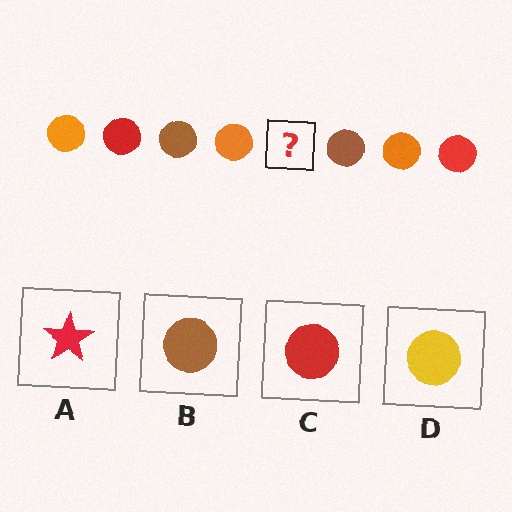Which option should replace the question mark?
Option C.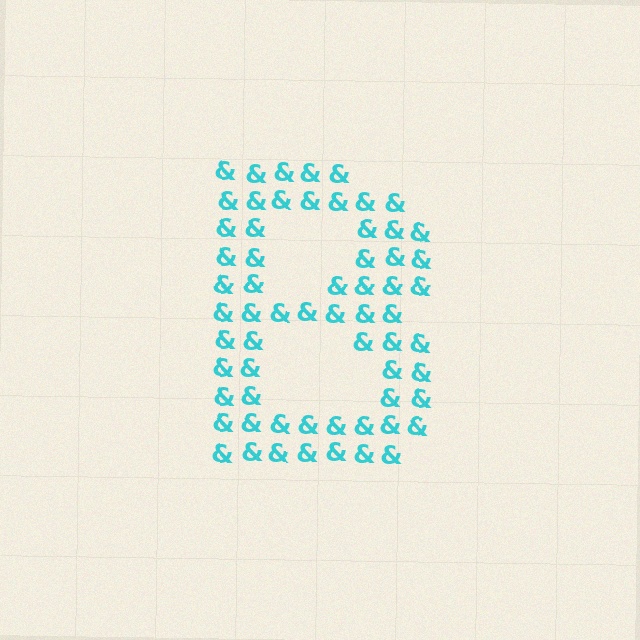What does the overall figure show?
The overall figure shows the letter B.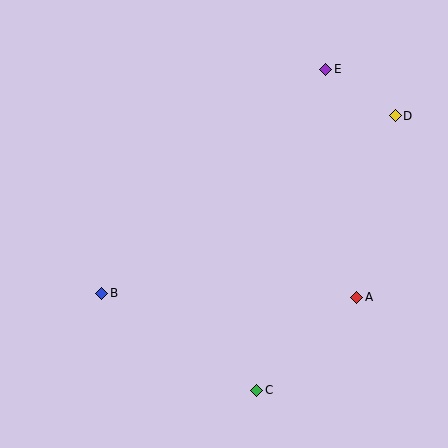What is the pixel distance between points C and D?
The distance between C and D is 308 pixels.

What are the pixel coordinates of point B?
Point B is at (102, 294).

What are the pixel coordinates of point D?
Point D is at (395, 116).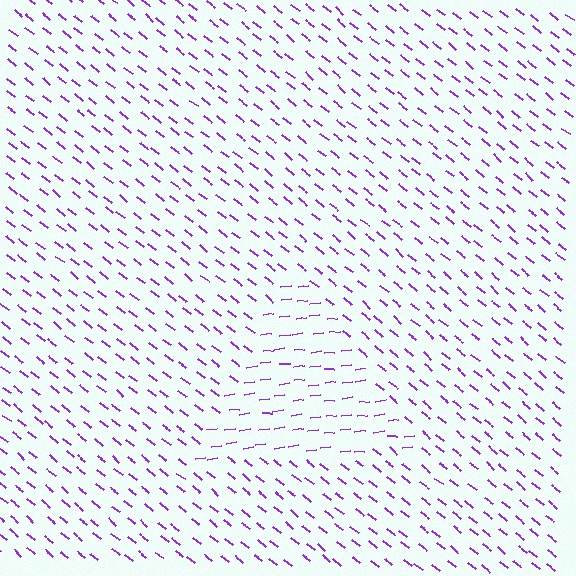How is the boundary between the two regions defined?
The boundary is defined purely by a change in line orientation (approximately 45 degrees difference). All lines are the same color and thickness.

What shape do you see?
I see a triangle.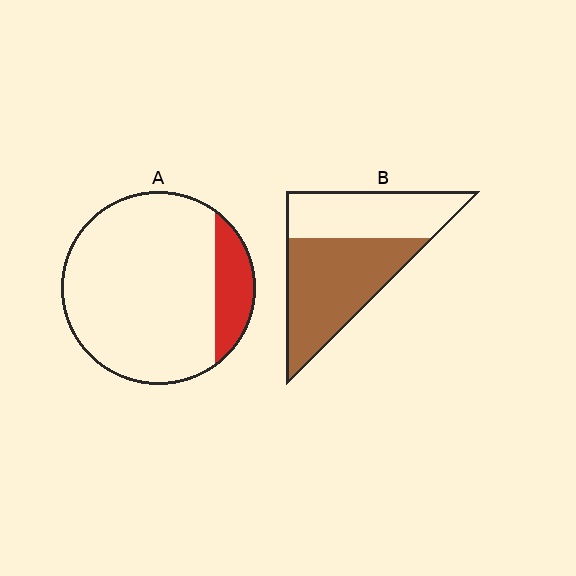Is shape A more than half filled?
No.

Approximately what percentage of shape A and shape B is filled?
A is approximately 15% and B is approximately 60%.